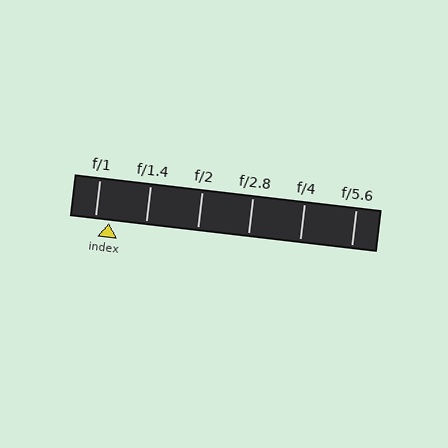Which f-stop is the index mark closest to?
The index mark is closest to f/1.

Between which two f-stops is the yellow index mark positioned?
The index mark is between f/1 and f/1.4.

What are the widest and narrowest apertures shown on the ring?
The widest aperture shown is f/1 and the narrowest is f/5.6.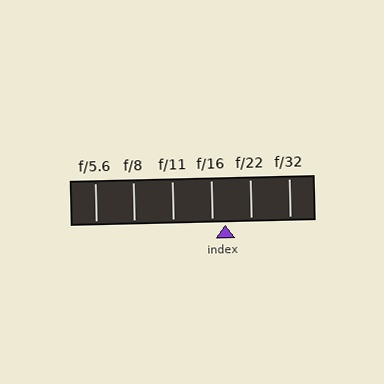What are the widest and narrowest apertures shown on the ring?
The widest aperture shown is f/5.6 and the narrowest is f/32.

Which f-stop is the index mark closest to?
The index mark is closest to f/16.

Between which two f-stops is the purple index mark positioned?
The index mark is between f/16 and f/22.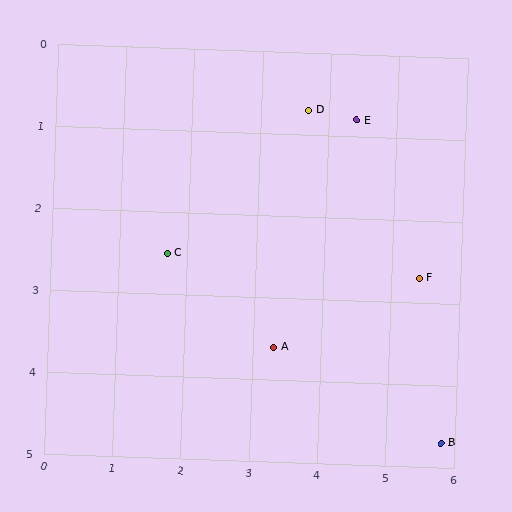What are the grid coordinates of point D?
Point D is at approximately (3.7, 0.7).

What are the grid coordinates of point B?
Point B is at approximately (5.8, 4.7).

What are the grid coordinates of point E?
Point E is at approximately (4.4, 0.8).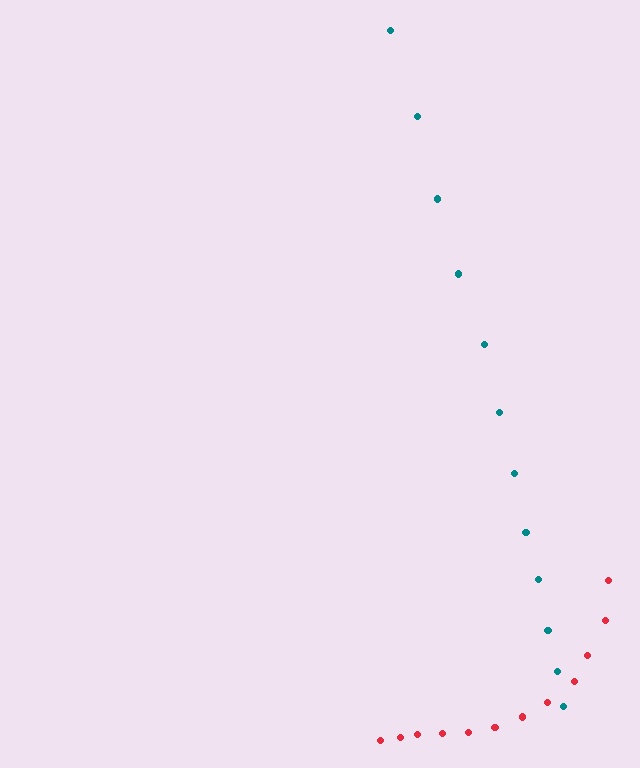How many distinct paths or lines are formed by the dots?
There are 2 distinct paths.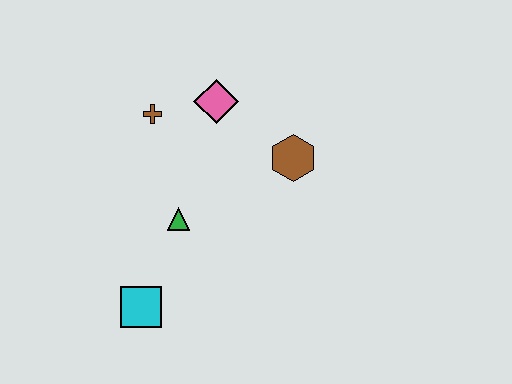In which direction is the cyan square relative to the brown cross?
The cyan square is below the brown cross.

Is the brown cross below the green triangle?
No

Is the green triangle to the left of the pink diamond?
Yes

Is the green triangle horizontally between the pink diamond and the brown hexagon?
No